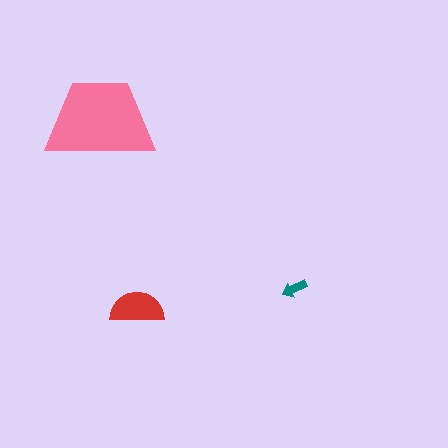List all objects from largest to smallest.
The pink trapezoid, the red semicircle, the teal arrow.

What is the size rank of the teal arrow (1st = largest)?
3rd.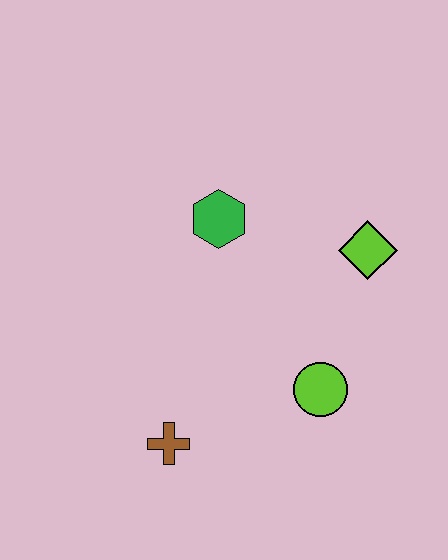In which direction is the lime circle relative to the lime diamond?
The lime circle is below the lime diamond.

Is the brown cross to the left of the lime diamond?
Yes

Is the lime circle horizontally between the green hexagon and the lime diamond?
Yes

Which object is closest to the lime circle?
The lime diamond is closest to the lime circle.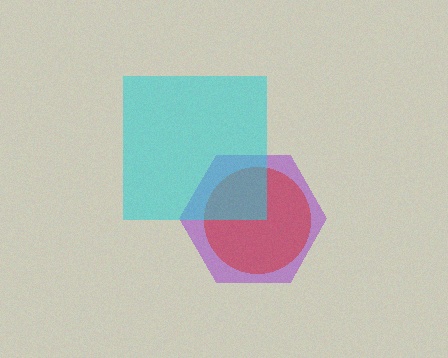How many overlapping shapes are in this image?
There are 3 overlapping shapes in the image.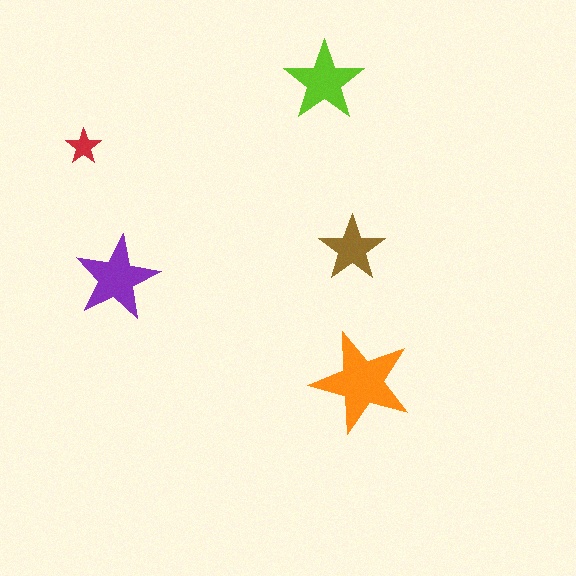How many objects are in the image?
There are 5 objects in the image.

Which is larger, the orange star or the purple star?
The orange one.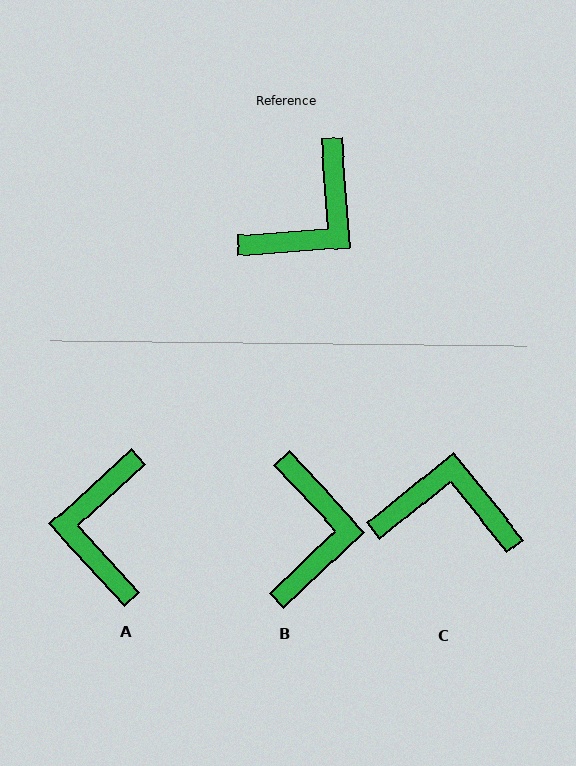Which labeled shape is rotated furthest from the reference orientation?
A, about 142 degrees away.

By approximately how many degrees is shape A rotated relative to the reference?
Approximately 142 degrees clockwise.